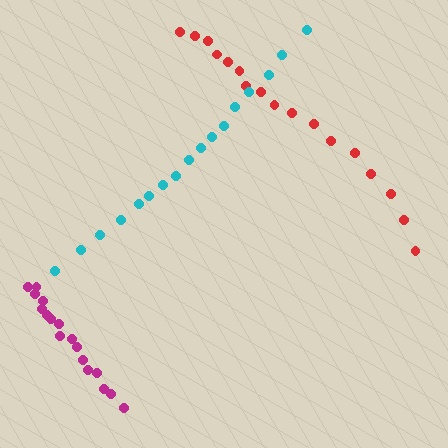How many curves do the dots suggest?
There are 3 distinct paths.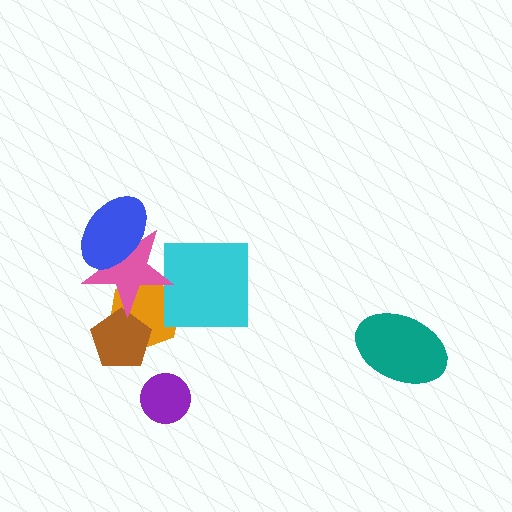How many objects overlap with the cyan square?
2 objects overlap with the cyan square.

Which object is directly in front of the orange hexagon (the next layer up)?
The brown pentagon is directly in front of the orange hexagon.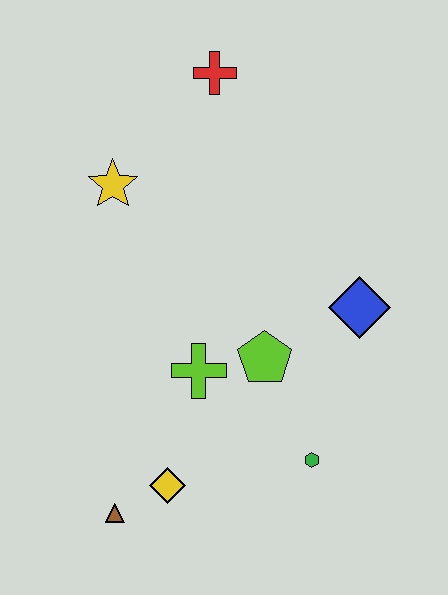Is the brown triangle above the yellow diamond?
No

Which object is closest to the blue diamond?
The lime pentagon is closest to the blue diamond.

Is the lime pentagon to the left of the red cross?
No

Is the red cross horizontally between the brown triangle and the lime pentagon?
Yes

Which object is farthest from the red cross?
The brown triangle is farthest from the red cross.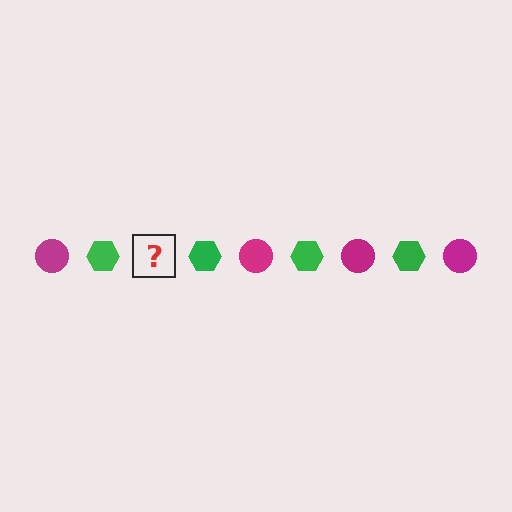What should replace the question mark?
The question mark should be replaced with a magenta circle.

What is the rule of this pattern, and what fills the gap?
The rule is that the pattern alternates between magenta circle and green hexagon. The gap should be filled with a magenta circle.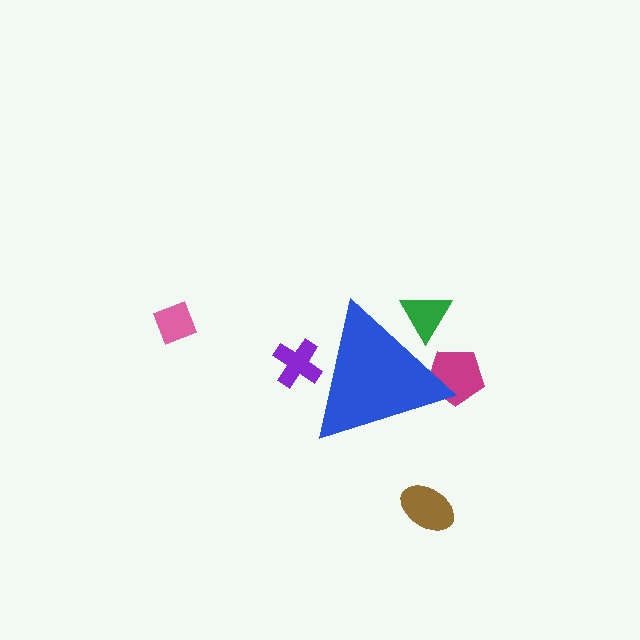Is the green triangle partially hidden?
Yes, the green triangle is partially hidden behind the blue triangle.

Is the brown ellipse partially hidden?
No, the brown ellipse is fully visible.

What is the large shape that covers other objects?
A blue triangle.